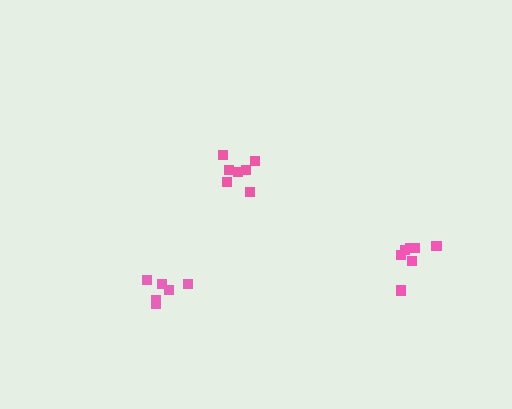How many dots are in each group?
Group 1: 7 dots, Group 2: 7 dots, Group 3: 6 dots (20 total).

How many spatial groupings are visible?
There are 3 spatial groupings.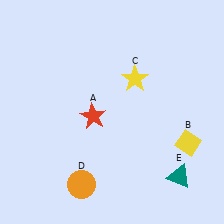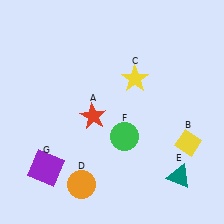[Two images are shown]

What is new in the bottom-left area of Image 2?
A purple square (G) was added in the bottom-left area of Image 2.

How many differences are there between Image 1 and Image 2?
There are 2 differences between the two images.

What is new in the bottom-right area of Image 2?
A green circle (F) was added in the bottom-right area of Image 2.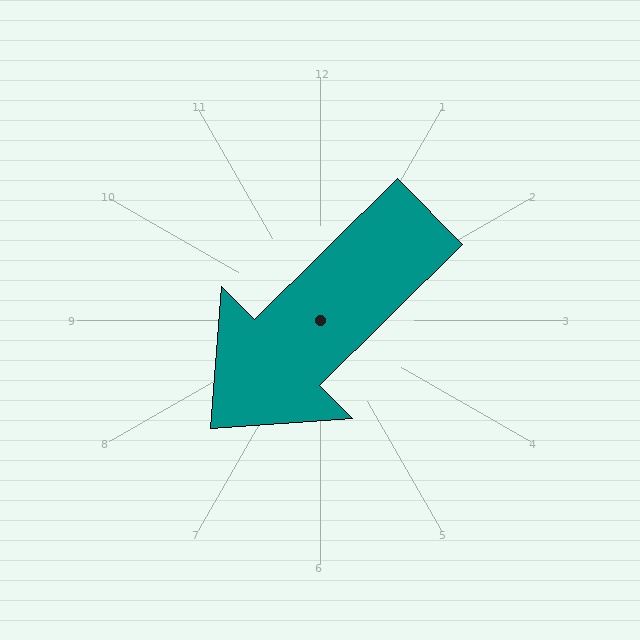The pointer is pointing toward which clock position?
Roughly 8 o'clock.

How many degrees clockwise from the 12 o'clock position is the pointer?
Approximately 225 degrees.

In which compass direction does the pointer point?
Southwest.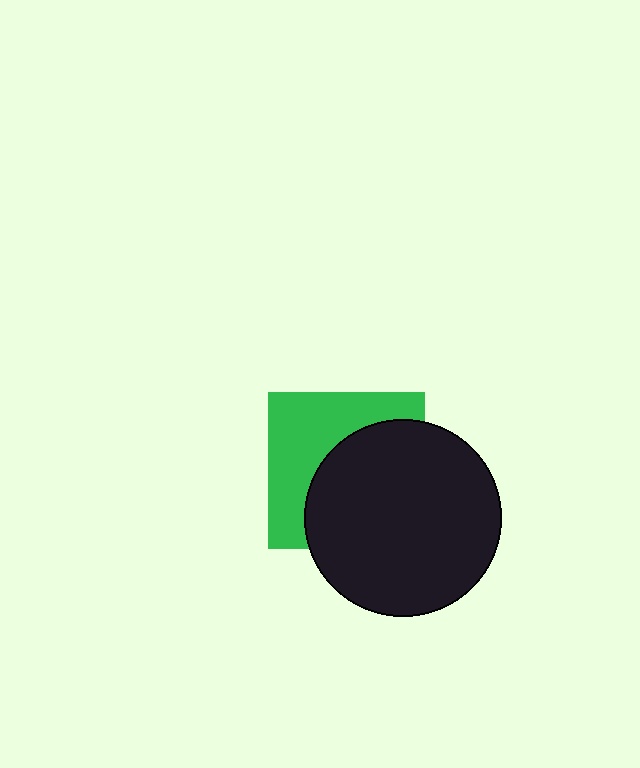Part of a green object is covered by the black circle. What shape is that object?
It is a square.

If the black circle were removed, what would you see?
You would see the complete green square.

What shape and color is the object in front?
The object in front is a black circle.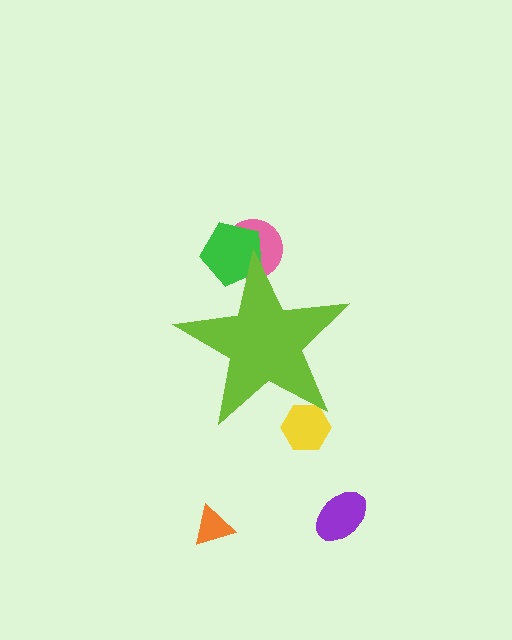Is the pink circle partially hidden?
Yes, the pink circle is partially hidden behind the lime star.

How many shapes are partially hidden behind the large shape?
3 shapes are partially hidden.